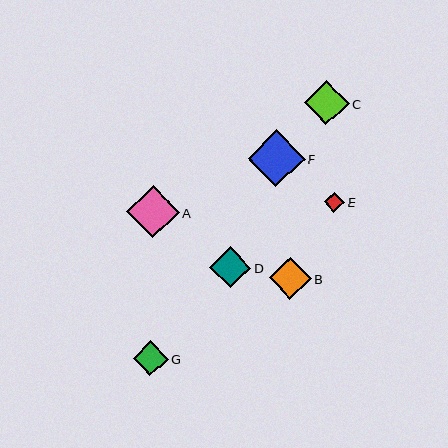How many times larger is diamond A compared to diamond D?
Diamond A is approximately 1.3 times the size of diamond D.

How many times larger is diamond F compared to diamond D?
Diamond F is approximately 1.4 times the size of diamond D.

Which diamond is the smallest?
Diamond E is the smallest with a size of approximately 20 pixels.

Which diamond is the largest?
Diamond F is the largest with a size of approximately 57 pixels.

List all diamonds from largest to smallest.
From largest to smallest: F, A, C, B, D, G, E.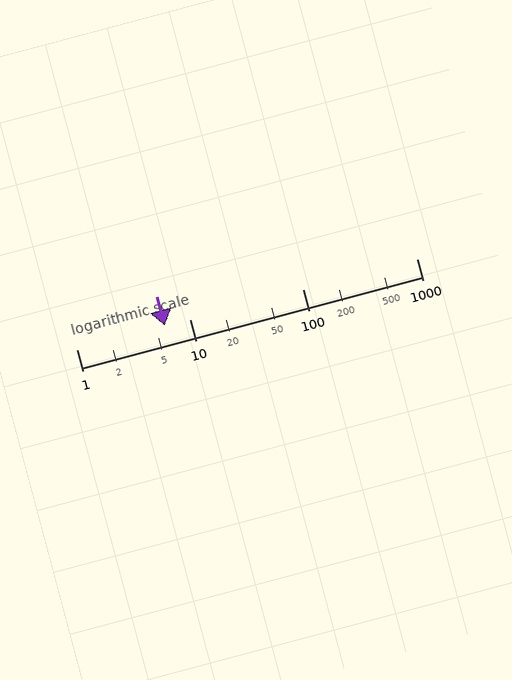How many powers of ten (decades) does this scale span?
The scale spans 3 decades, from 1 to 1000.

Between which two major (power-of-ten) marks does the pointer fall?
The pointer is between 1 and 10.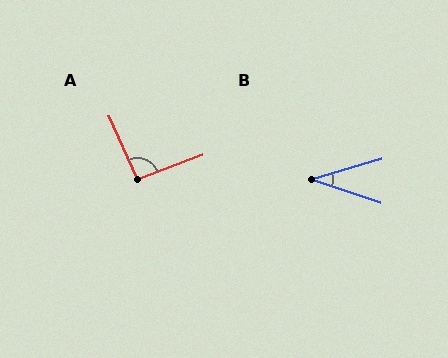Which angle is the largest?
A, at approximately 94 degrees.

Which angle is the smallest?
B, at approximately 35 degrees.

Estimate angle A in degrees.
Approximately 94 degrees.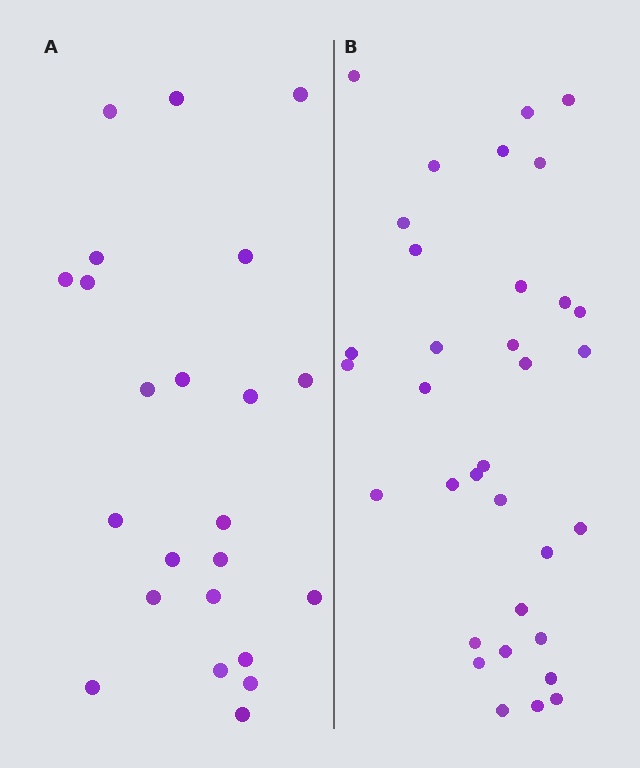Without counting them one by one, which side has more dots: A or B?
Region B (the right region) has more dots.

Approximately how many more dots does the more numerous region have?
Region B has roughly 12 or so more dots than region A.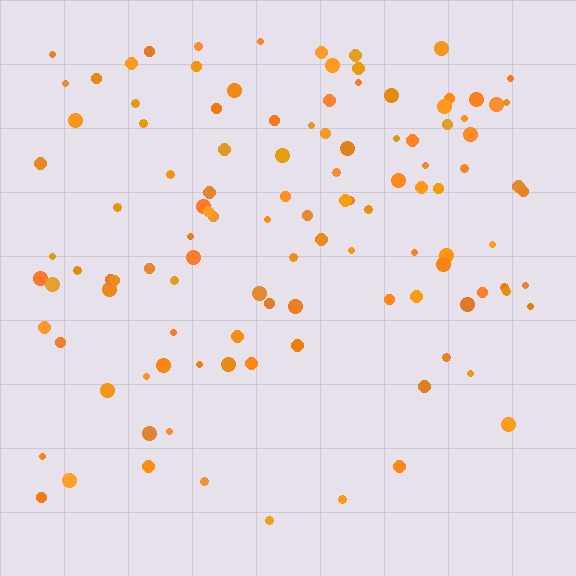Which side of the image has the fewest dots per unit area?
The bottom.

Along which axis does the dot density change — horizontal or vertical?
Vertical.